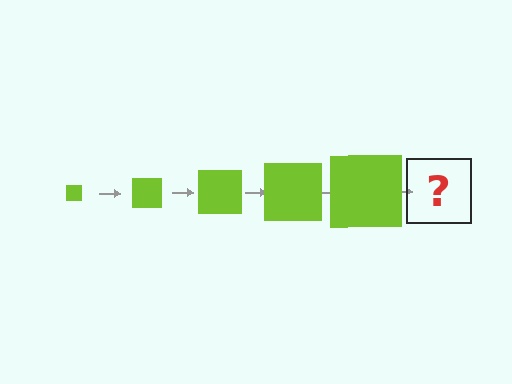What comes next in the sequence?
The next element should be a lime square, larger than the previous one.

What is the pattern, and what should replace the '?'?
The pattern is that the square gets progressively larger each step. The '?' should be a lime square, larger than the previous one.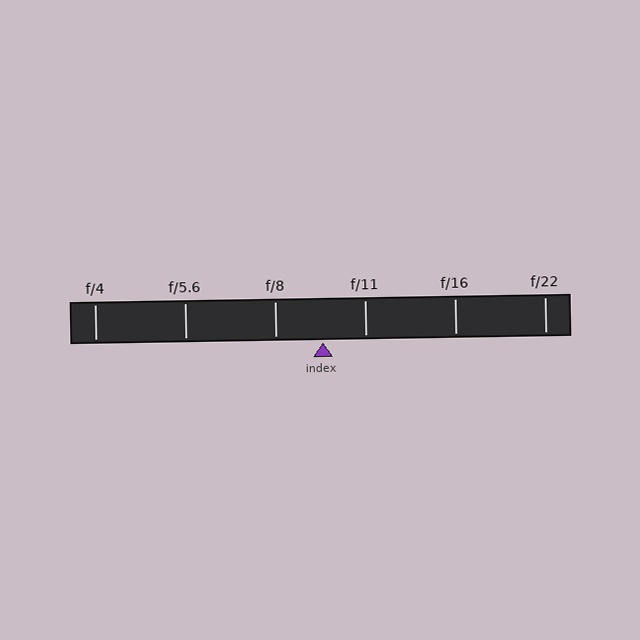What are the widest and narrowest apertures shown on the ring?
The widest aperture shown is f/4 and the narrowest is f/22.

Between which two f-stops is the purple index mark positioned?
The index mark is between f/8 and f/11.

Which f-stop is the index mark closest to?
The index mark is closest to f/11.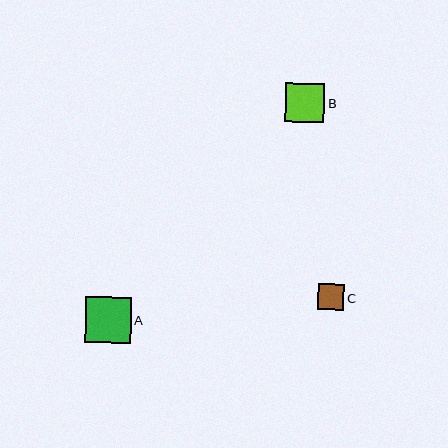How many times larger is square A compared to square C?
Square A is approximately 1.8 times the size of square C.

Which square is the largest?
Square A is the largest with a size of approximately 46 pixels.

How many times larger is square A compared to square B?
Square A is approximately 1.2 times the size of square B.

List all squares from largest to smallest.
From largest to smallest: A, B, C.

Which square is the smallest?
Square C is the smallest with a size of approximately 26 pixels.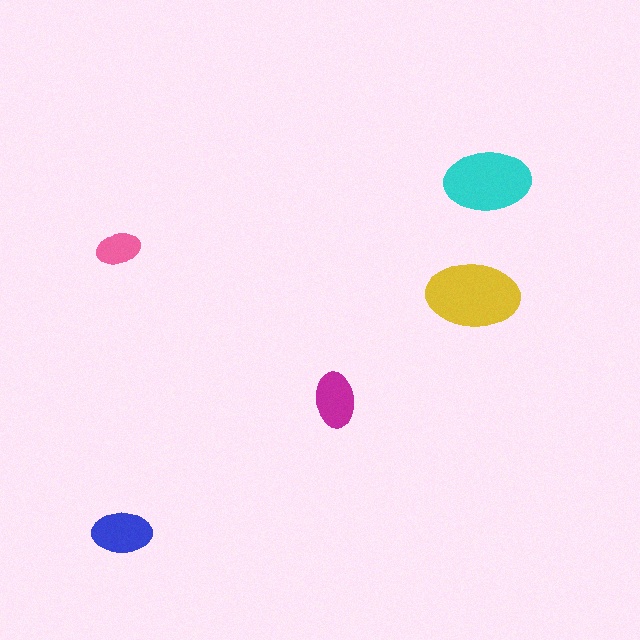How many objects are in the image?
There are 5 objects in the image.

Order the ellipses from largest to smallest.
the yellow one, the cyan one, the blue one, the magenta one, the pink one.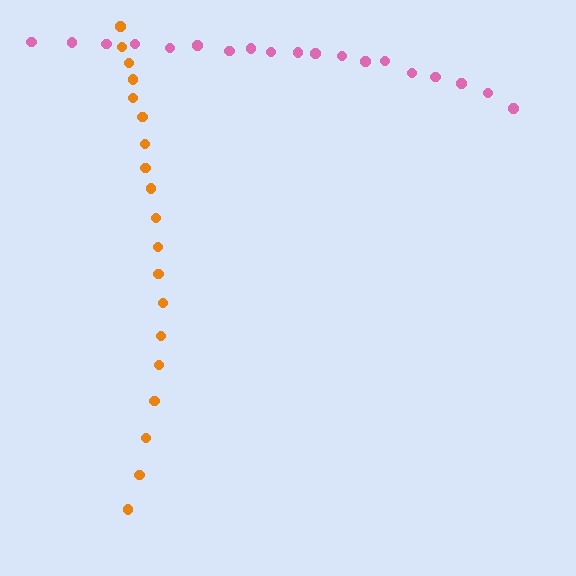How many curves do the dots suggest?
There are 2 distinct paths.